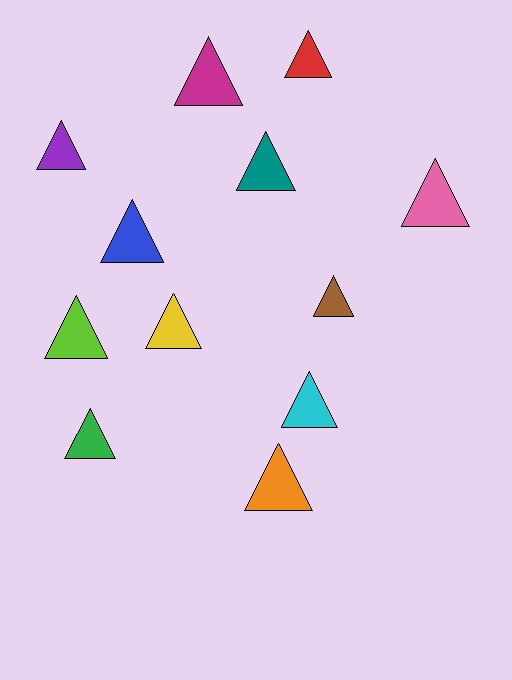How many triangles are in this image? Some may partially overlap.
There are 12 triangles.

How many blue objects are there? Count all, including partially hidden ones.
There is 1 blue object.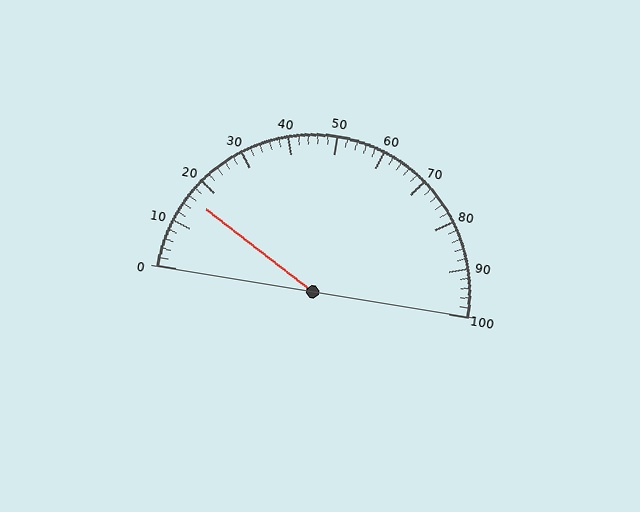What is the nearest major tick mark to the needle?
The nearest major tick mark is 20.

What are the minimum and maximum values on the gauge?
The gauge ranges from 0 to 100.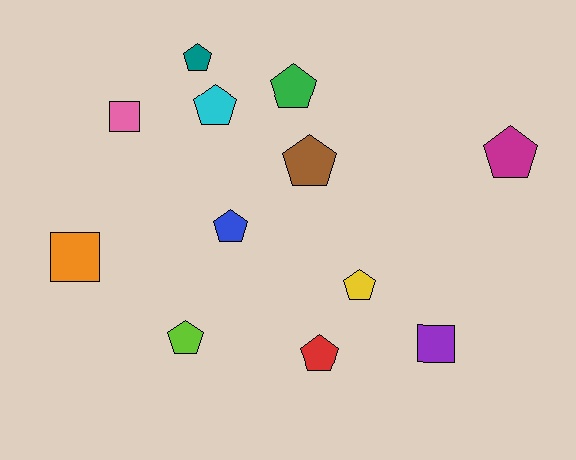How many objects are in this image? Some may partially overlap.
There are 12 objects.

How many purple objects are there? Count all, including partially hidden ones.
There is 1 purple object.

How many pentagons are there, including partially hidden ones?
There are 9 pentagons.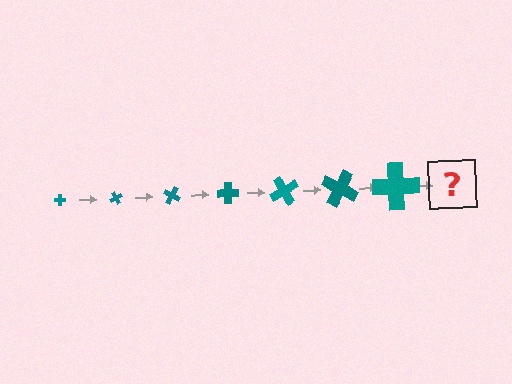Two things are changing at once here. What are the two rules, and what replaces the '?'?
The two rules are that the cross grows larger each step and it rotates 60 degrees each step. The '?' should be a cross, larger than the previous one and rotated 420 degrees from the start.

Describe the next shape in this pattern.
It should be a cross, larger than the previous one and rotated 420 degrees from the start.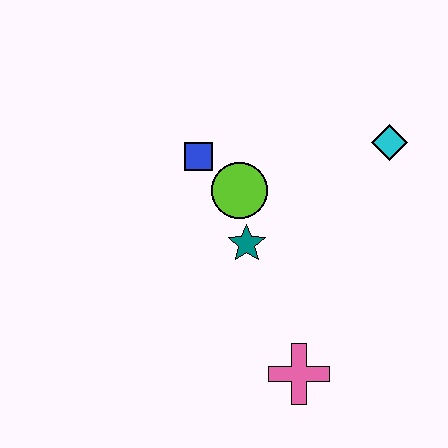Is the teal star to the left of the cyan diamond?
Yes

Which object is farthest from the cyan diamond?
The pink cross is farthest from the cyan diamond.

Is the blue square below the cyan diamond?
Yes